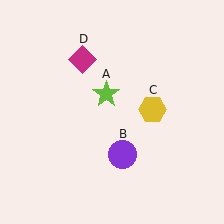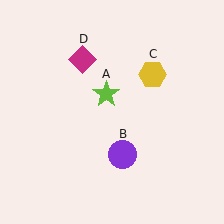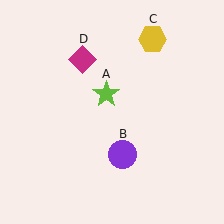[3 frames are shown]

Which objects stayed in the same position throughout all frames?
Lime star (object A) and purple circle (object B) and magenta diamond (object D) remained stationary.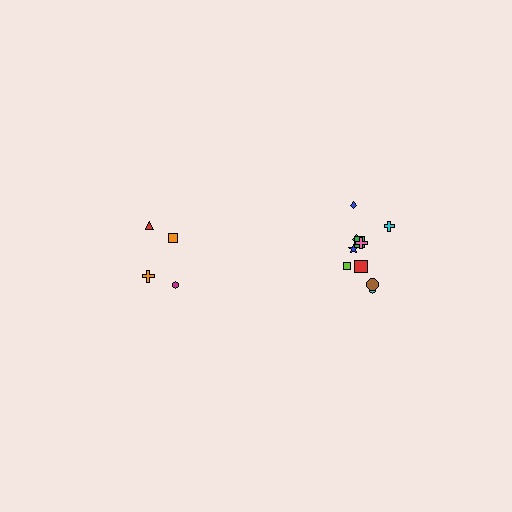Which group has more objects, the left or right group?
The right group.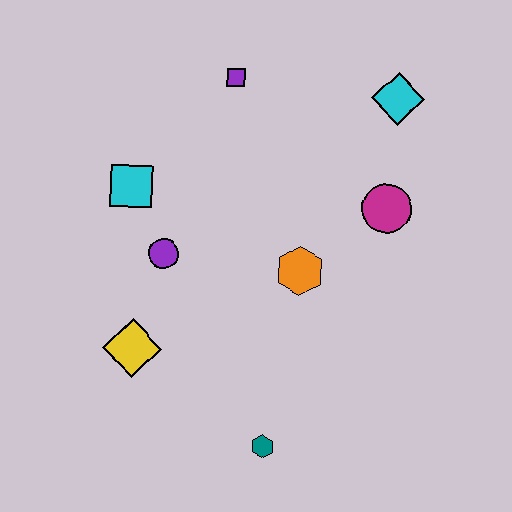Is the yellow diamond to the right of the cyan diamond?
No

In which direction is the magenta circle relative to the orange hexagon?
The magenta circle is to the right of the orange hexagon.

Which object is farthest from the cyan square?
The teal hexagon is farthest from the cyan square.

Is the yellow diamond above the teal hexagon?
Yes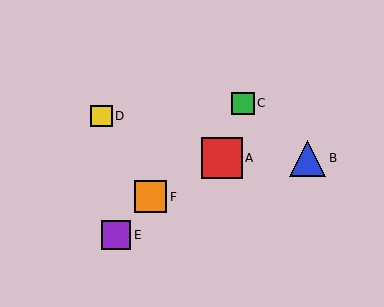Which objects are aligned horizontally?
Objects A, B are aligned horizontally.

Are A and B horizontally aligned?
Yes, both are at y≈158.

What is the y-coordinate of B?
Object B is at y≈158.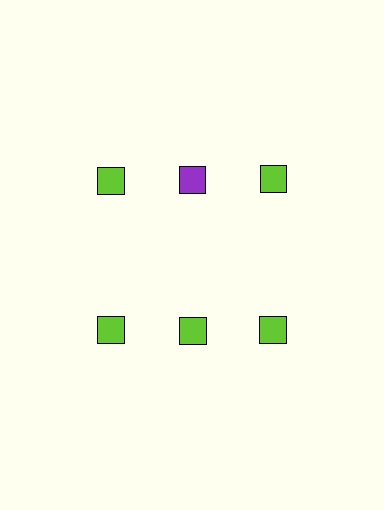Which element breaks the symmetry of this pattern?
The purple square in the top row, second from left column breaks the symmetry. All other shapes are lime squares.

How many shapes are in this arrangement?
There are 6 shapes arranged in a grid pattern.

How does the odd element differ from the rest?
It has a different color: purple instead of lime.